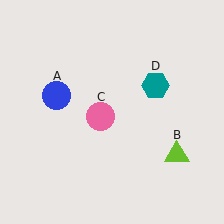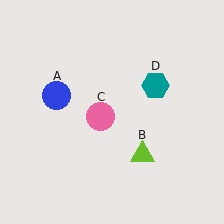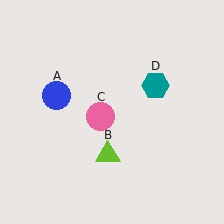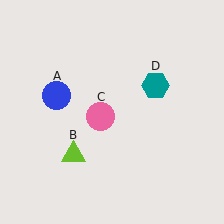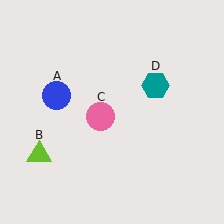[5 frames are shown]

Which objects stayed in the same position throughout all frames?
Blue circle (object A) and pink circle (object C) and teal hexagon (object D) remained stationary.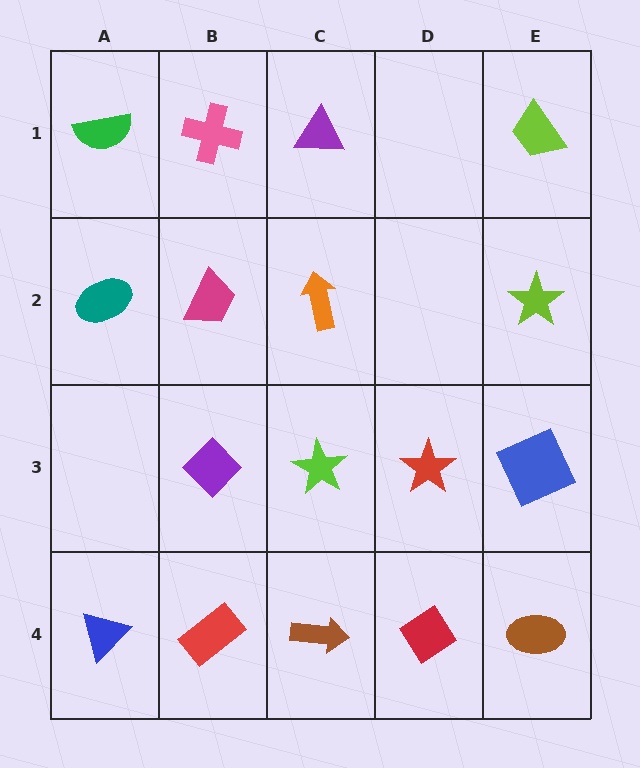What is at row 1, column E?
A lime trapezoid.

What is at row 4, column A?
A blue triangle.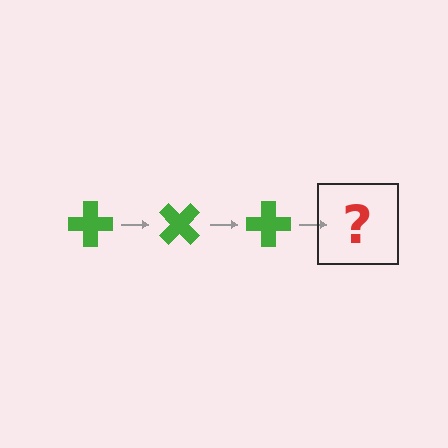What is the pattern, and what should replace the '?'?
The pattern is that the cross rotates 45 degrees each step. The '?' should be a green cross rotated 135 degrees.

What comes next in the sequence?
The next element should be a green cross rotated 135 degrees.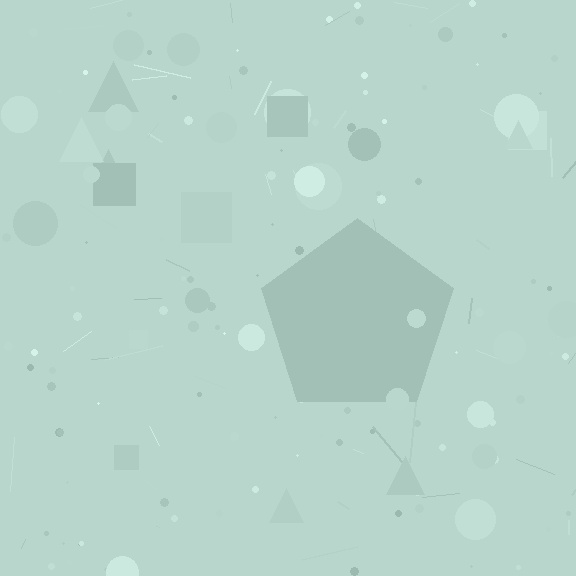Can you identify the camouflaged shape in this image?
The camouflaged shape is a pentagon.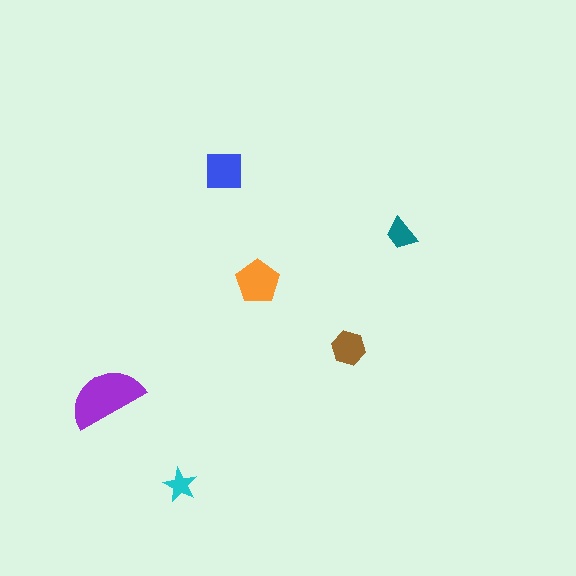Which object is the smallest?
The cyan star.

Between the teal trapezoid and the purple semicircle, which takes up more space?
The purple semicircle.